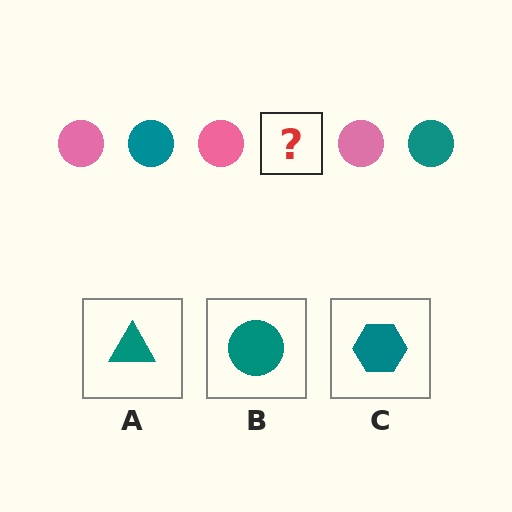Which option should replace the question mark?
Option B.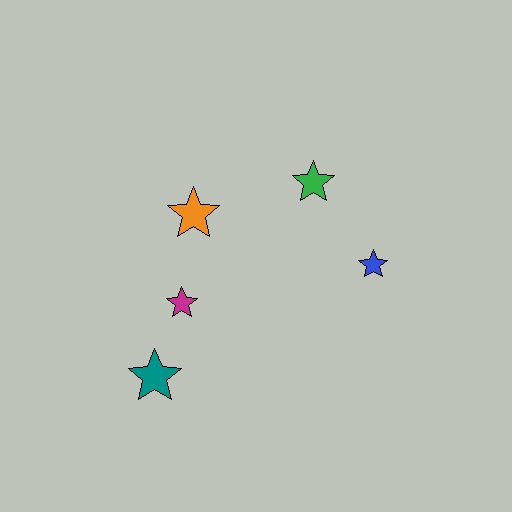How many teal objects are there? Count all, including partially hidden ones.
There is 1 teal object.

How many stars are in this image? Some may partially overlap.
There are 5 stars.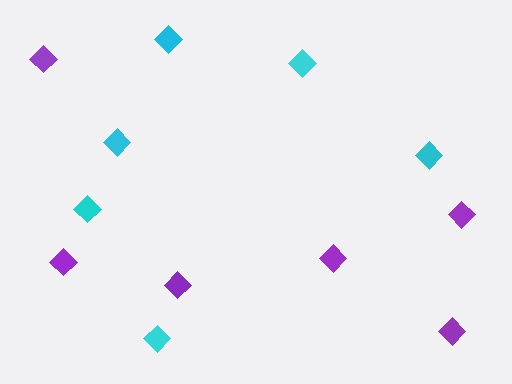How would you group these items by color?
There are 2 groups: one group of cyan diamonds (6) and one group of purple diamonds (6).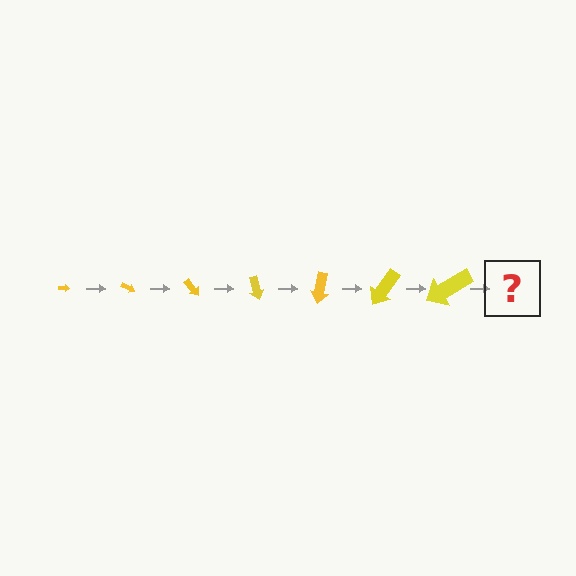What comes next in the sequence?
The next element should be an arrow, larger than the previous one and rotated 175 degrees from the start.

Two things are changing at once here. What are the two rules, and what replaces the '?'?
The two rules are that the arrow grows larger each step and it rotates 25 degrees each step. The '?' should be an arrow, larger than the previous one and rotated 175 degrees from the start.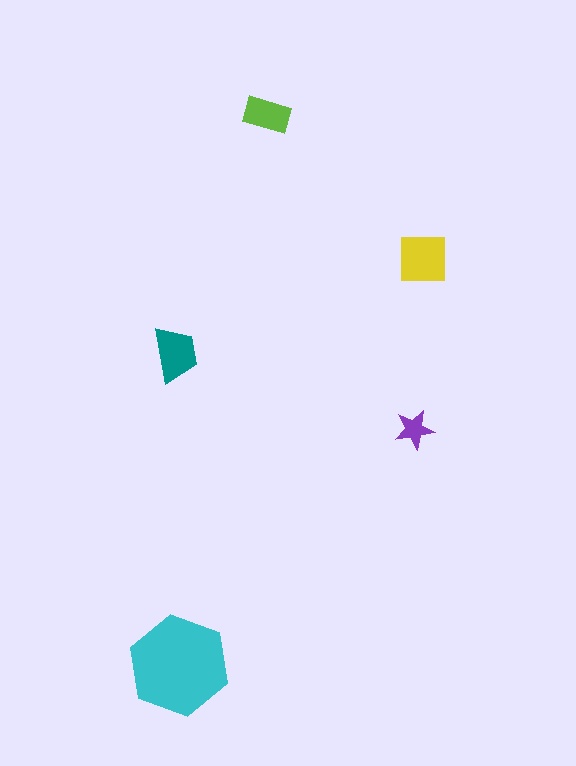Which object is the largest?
The cyan hexagon.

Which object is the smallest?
The purple star.